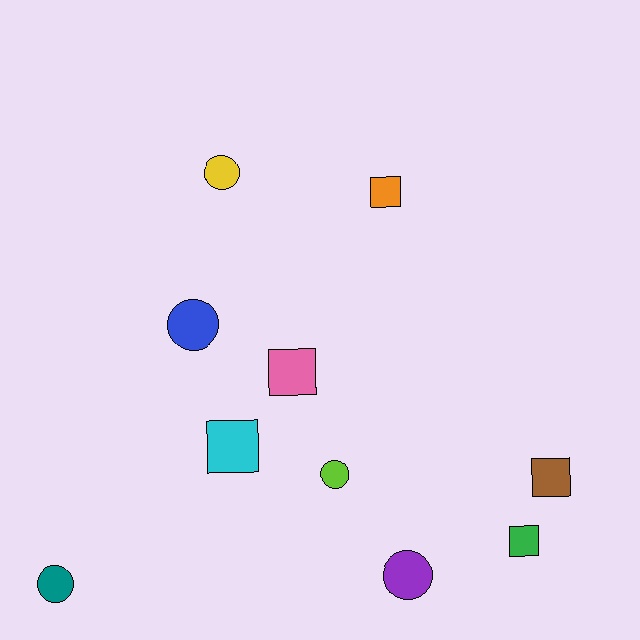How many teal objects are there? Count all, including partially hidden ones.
There is 1 teal object.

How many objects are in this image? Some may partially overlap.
There are 10 objects.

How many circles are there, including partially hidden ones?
There are 5 circles.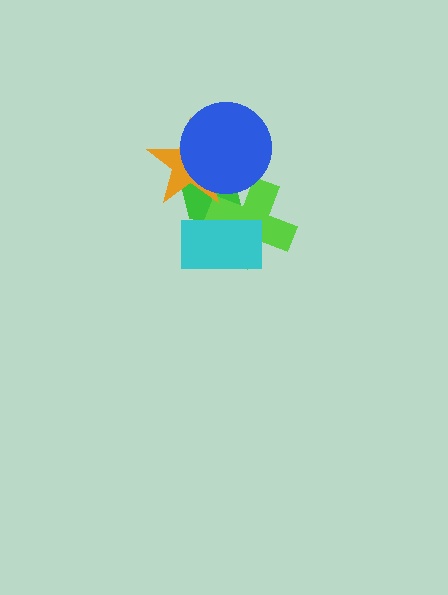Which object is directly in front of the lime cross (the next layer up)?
The cyan rectangle is directly in front of the lime cross.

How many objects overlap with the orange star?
2 objects overlap with the orange star.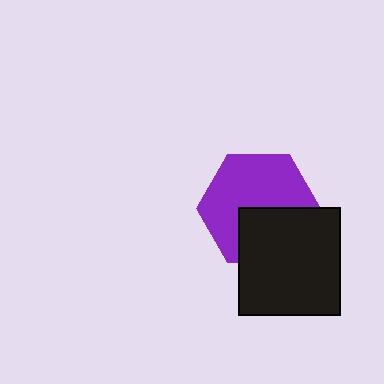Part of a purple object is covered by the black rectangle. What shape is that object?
It is a hexagon.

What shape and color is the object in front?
The object in front is a black rectangle.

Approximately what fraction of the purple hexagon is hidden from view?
Roughly 37% of the purple hexagon is hidden behind the black rectangle.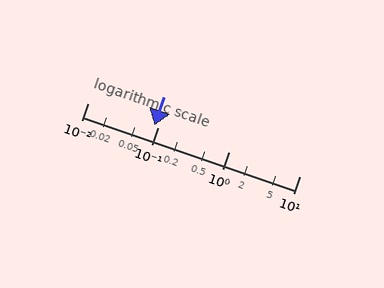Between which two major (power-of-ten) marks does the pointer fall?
The pointer is between 0.01 and 0.1.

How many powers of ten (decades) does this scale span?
The scale spans 3 decades, from 0.01 to 10.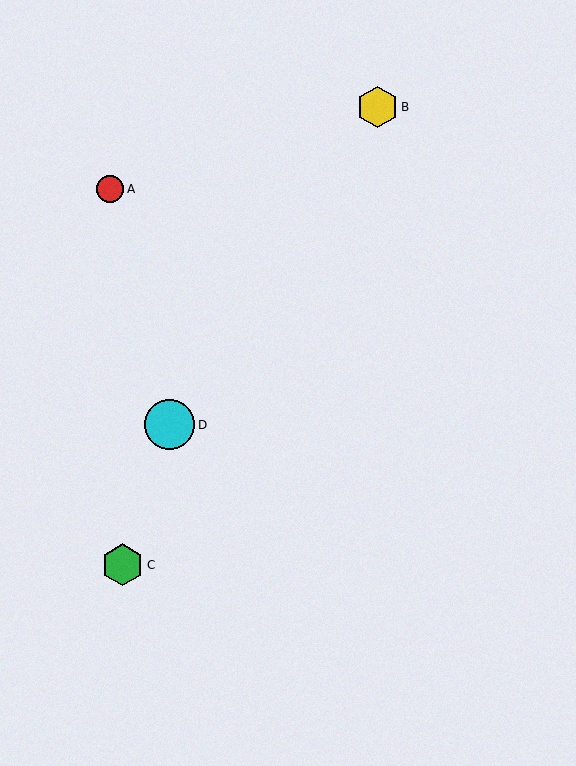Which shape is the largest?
The cyan circle (labeled D) is the largest.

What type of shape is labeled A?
Shape A is a red circle.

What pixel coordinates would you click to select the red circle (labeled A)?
Click at (110, 189) to select the red circle A.